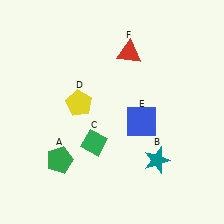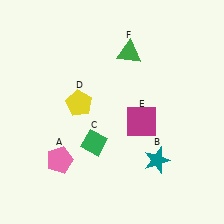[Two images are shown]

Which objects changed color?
A changed from green to pink. E changed from blue to magenta. F changed from red to green.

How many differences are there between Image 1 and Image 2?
There are 3 differences between the two images.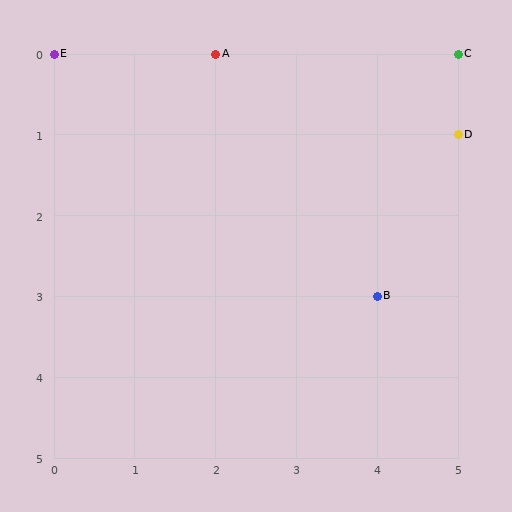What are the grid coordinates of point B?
Point B is at grid coordinates (4, 3).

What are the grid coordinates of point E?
Point E is at grid coordinates (0, 0).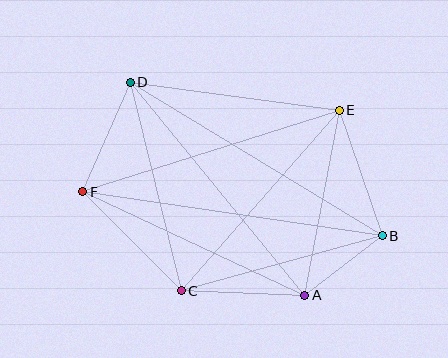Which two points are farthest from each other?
Points B and F are farthest from each other.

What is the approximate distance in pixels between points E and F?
The distance between E and F is approximately 269 pixels.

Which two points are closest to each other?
Points A and B are closest to each other.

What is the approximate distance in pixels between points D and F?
The distance between D and F is approximately 120 pixels.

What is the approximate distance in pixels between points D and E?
The distance between D and E is approximately 211 pixels.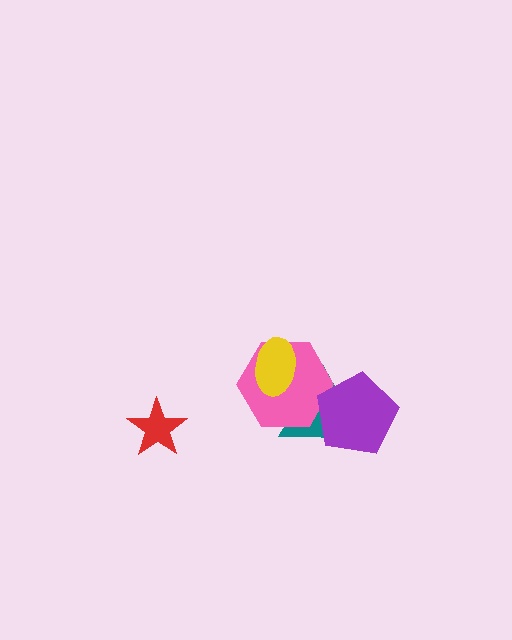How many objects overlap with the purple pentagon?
2 objects overlap with the purple pentagon.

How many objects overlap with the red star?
0 objects overlap with the red star.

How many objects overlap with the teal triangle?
3 objects overlap with the teal triangle.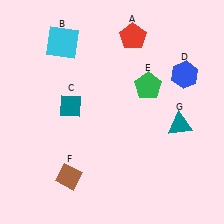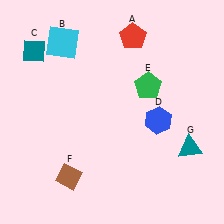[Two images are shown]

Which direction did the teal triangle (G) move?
The teal triangle (G) moved down.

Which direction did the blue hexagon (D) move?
The blue hexagon (D) moved down.